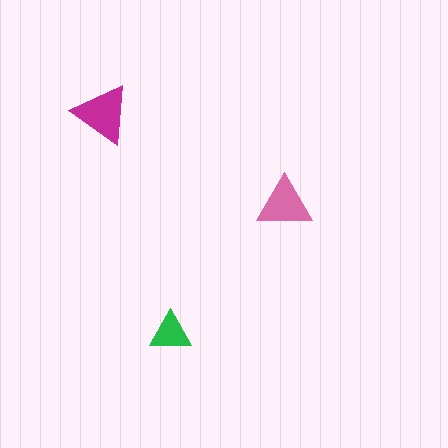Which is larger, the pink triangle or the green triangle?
The pink one.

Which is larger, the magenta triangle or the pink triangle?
The magenta one.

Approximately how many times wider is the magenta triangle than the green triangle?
About 1.5 times wider.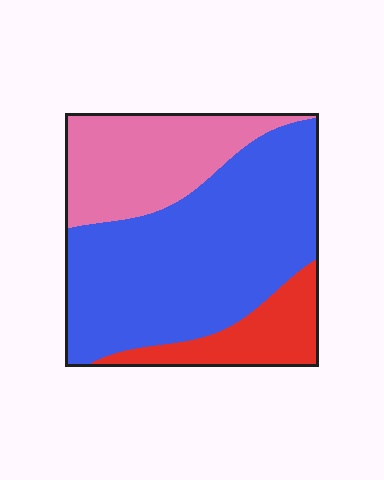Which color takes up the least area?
Red, at roughly 15%.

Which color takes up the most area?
Blue, at roughly 60%.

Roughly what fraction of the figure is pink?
Pink takes up about one quarter (1/4) of the figure.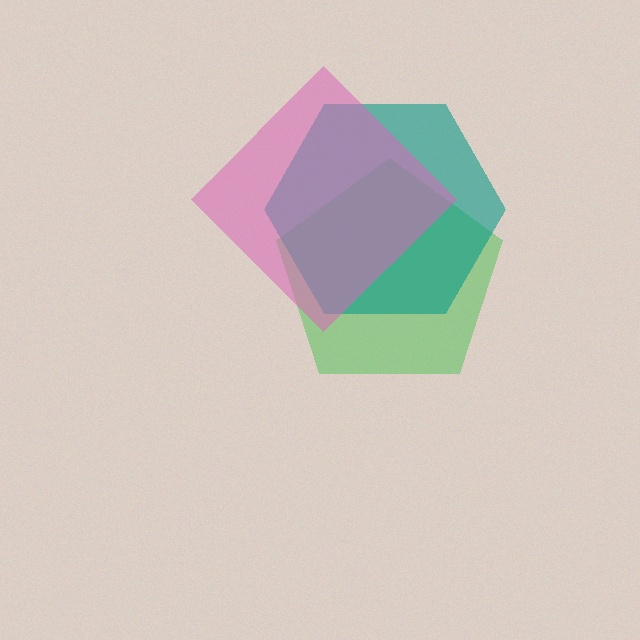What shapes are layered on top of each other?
The layered shapes are: a green pentagon, a teal hexagon, a pink diamond.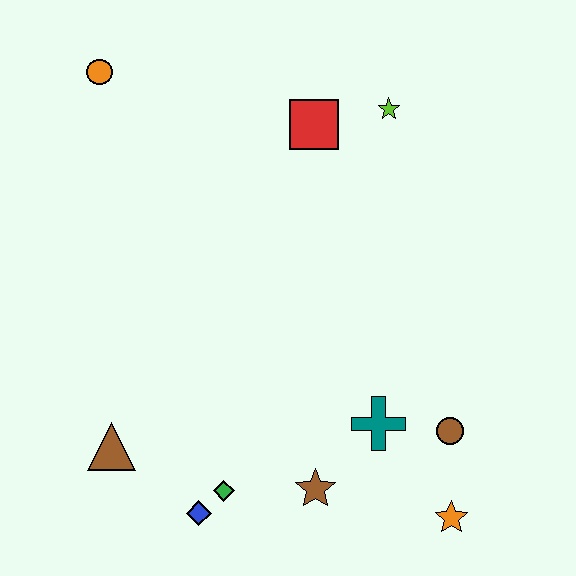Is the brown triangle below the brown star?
No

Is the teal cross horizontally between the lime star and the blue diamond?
Yes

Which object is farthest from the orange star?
The orange circle is farthest from the orange star.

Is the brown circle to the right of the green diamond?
Yes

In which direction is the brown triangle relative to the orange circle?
The brown triangle is below the orange circle.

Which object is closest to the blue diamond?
The green diamond is closest to the blue diamond.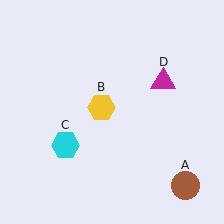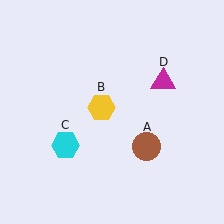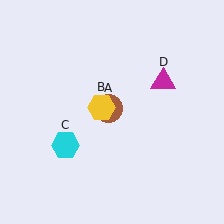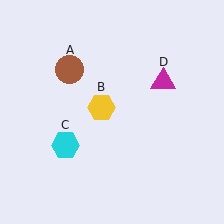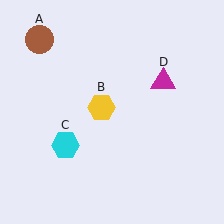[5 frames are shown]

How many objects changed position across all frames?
1 object changed position: brown circle (object A).